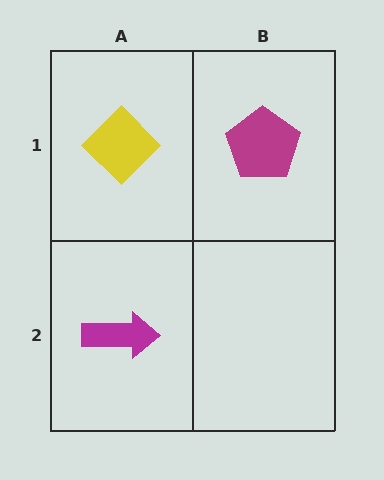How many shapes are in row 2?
1 shape.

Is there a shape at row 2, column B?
No, that cell is empty.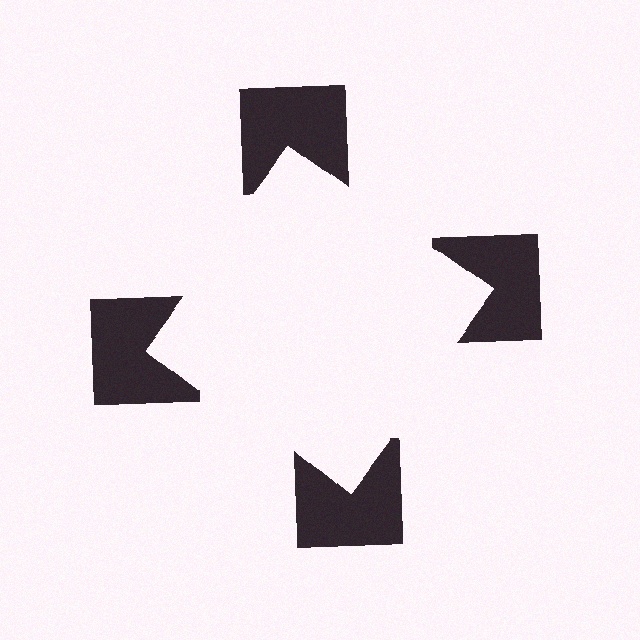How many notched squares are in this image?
There are 4 — one at each vertex of the illusory square.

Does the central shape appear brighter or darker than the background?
It typically appears slightly brighter than the background, even though no actual brightness change is drawn.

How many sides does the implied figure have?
4 sides.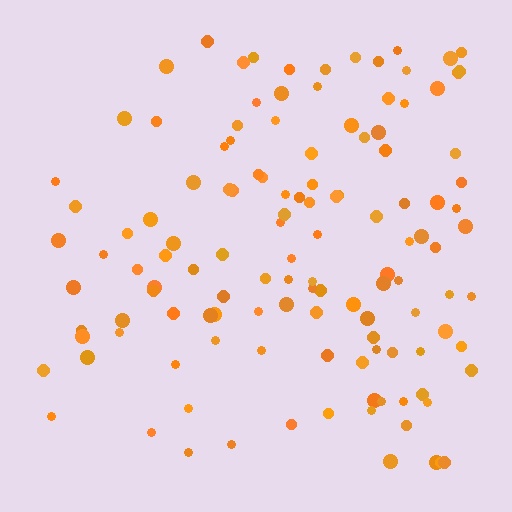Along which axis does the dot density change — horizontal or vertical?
Horizontal.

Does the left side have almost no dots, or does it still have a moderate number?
Still a moderate number, just noticeably fewer than the right.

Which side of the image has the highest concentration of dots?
The right.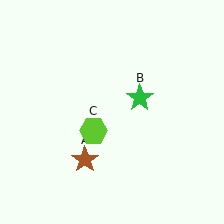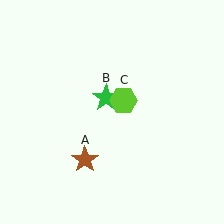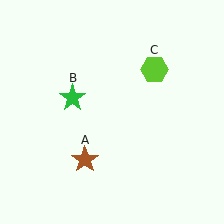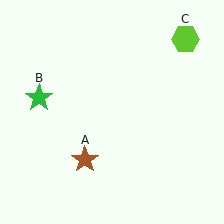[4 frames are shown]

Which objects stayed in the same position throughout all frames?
Brown star (object A) remained stationary.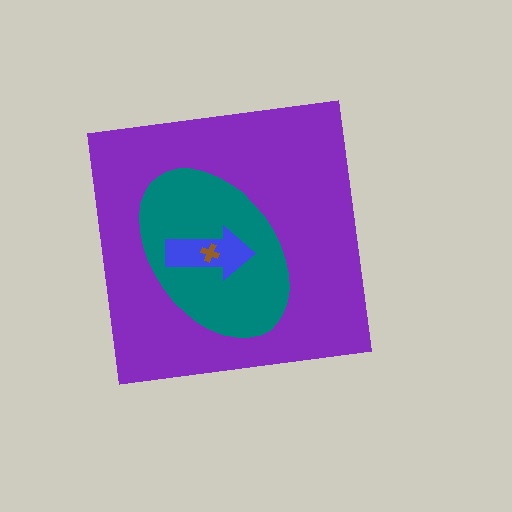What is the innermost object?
The brown cross.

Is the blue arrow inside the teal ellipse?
Yes.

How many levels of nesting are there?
4.